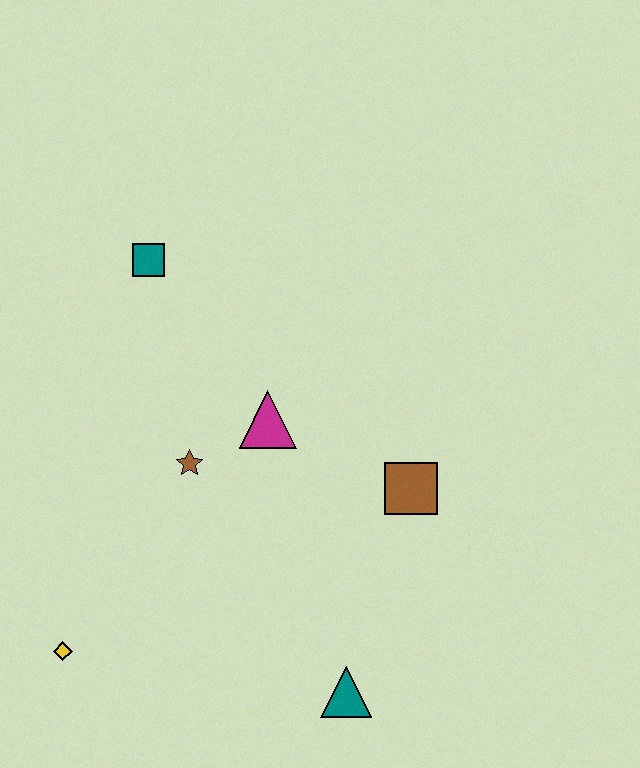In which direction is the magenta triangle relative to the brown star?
The magenta triangle is to the right of the brown star.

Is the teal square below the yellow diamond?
No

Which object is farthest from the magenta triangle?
The yellow diamond is farthest from the magenta triangle.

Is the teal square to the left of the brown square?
Yes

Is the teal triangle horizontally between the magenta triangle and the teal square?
No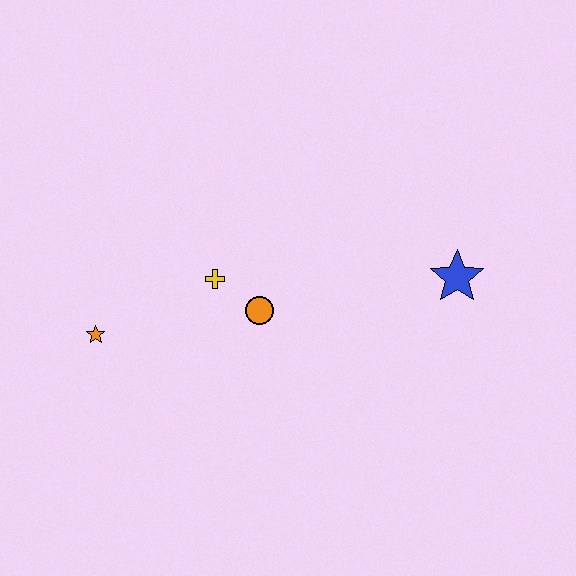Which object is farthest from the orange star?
The blue star is farthest from the orange star.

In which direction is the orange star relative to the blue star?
The orange star is to the left of the blue star.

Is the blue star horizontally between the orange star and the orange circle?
No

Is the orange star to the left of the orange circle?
Yes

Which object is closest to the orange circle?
The yellow cross is closest to the orange circle.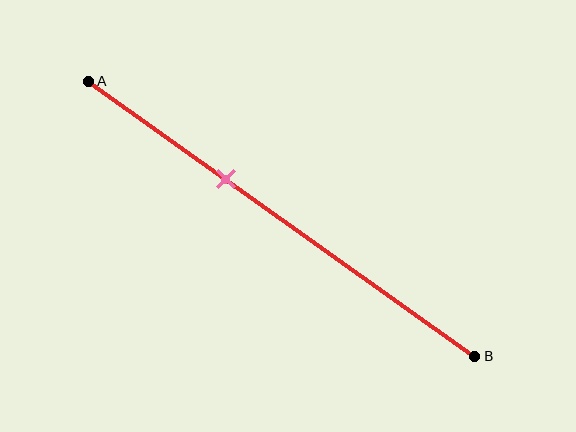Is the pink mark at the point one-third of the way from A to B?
Yes, the mark is approximately at the one-third point.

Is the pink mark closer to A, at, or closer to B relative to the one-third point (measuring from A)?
The pink mark is approximately at the one-third point of segment AB.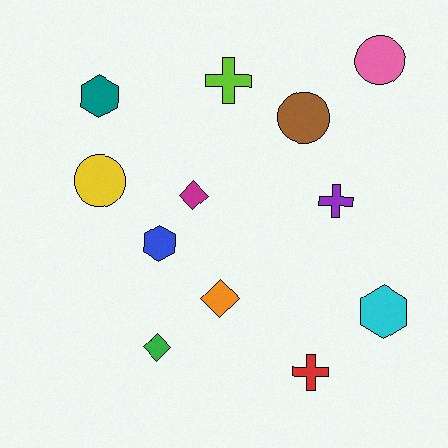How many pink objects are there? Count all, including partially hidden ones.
There is 1 pink object.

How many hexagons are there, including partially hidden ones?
There are 3 hexagons.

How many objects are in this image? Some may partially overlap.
There are 12 objects.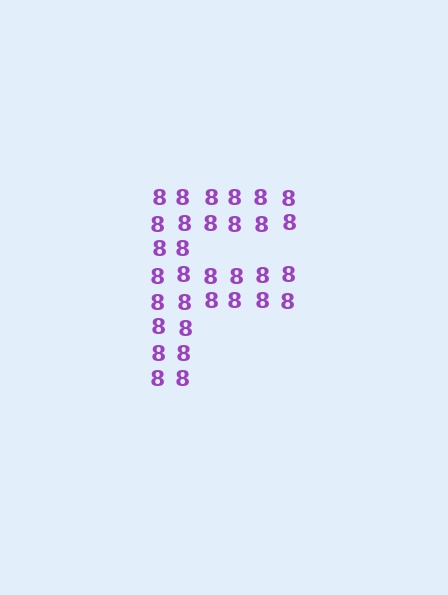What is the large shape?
The large shape is the letter F.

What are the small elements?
The small elements are digit 8's.